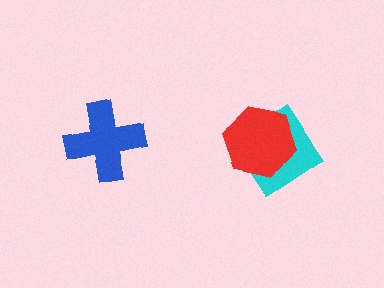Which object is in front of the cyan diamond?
The red hexagon is in front of the cyan diamond.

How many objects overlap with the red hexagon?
1 object overlaps with the red hexagon.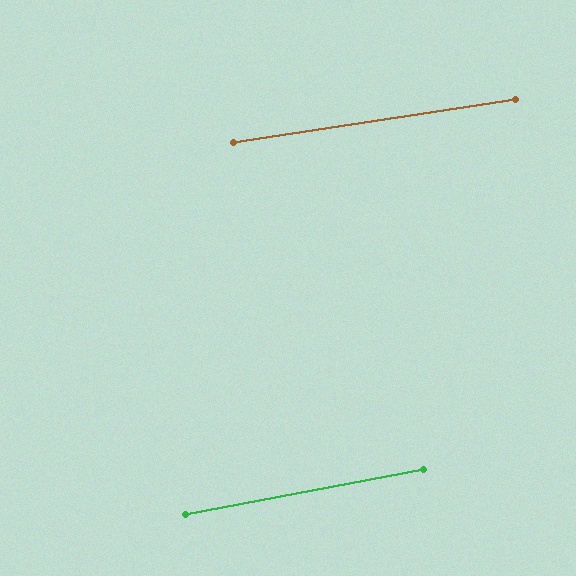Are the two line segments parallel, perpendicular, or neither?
Parallel — their directions differ by only 1.9°.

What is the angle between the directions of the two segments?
Approximately 2 degrees.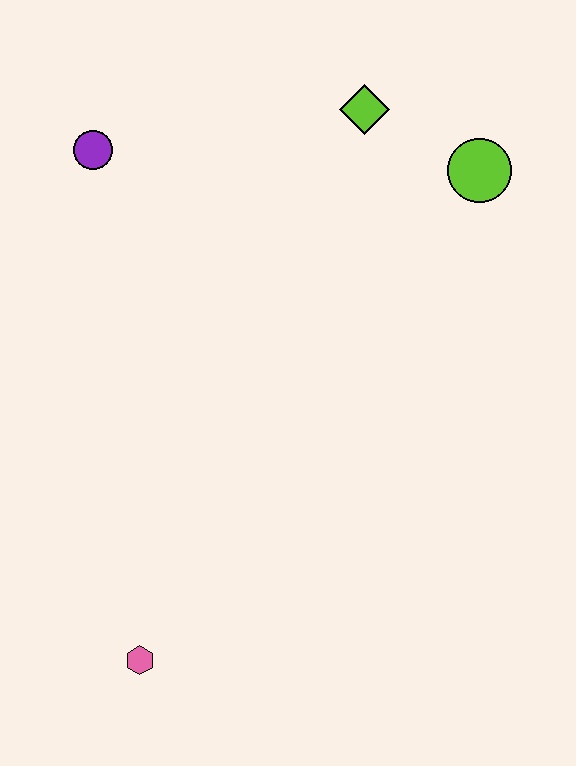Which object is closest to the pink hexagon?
The purple circle is closest to the pink hexagon.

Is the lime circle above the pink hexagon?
Yes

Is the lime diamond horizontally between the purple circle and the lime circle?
Yes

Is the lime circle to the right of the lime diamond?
Yes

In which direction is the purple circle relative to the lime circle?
The purple circle is to the left of the lime circle.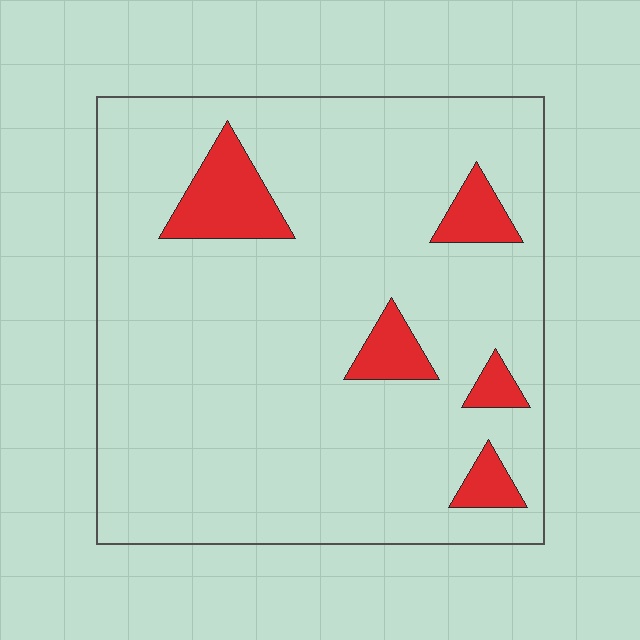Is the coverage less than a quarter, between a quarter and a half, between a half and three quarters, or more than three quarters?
Less than a quarter.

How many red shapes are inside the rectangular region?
5.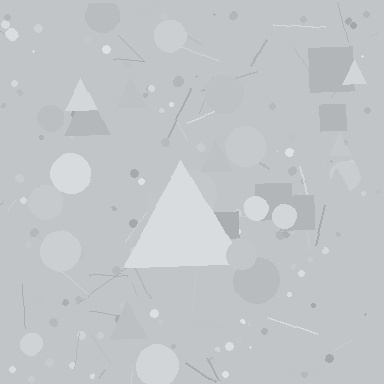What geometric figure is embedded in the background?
A triangle is embedded in the background.